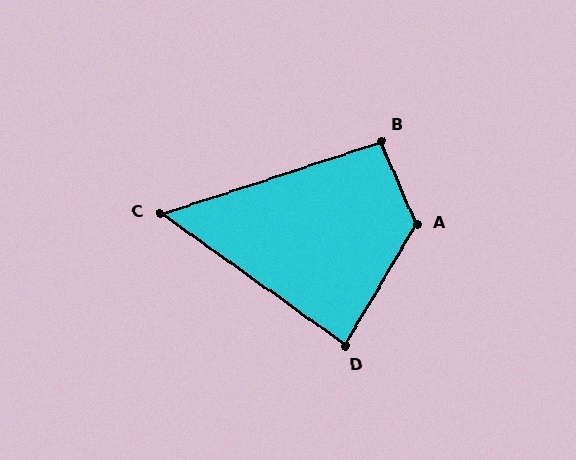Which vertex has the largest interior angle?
A, at approximately 126 degrees.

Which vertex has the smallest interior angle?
C, at approximately 54 degrees.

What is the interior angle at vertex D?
Approximately 85 degrees (approximately right).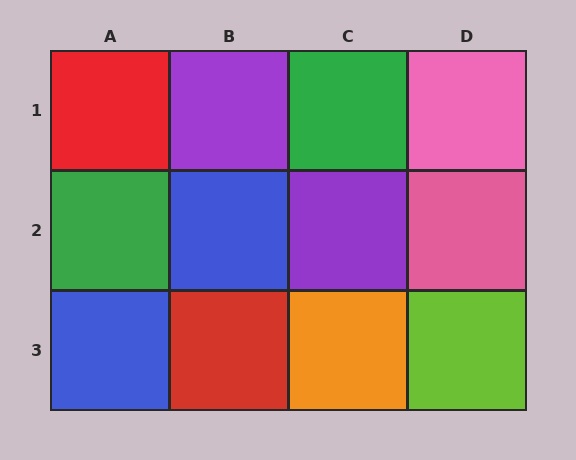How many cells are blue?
2 cells are blue.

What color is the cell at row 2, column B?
Blue.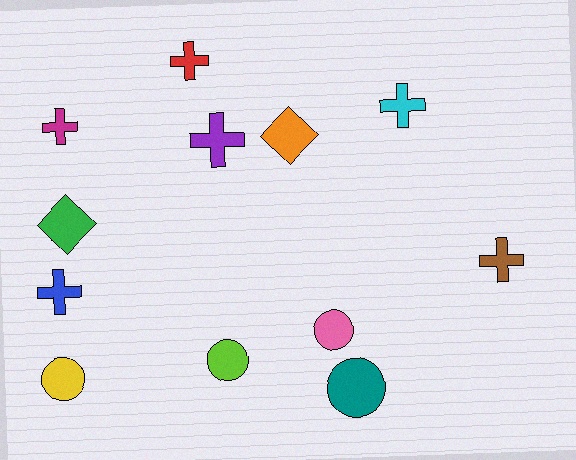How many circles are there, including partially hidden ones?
There are 4 circles.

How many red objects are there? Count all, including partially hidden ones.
There is 1 red object.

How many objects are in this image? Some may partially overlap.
There are 12 objects.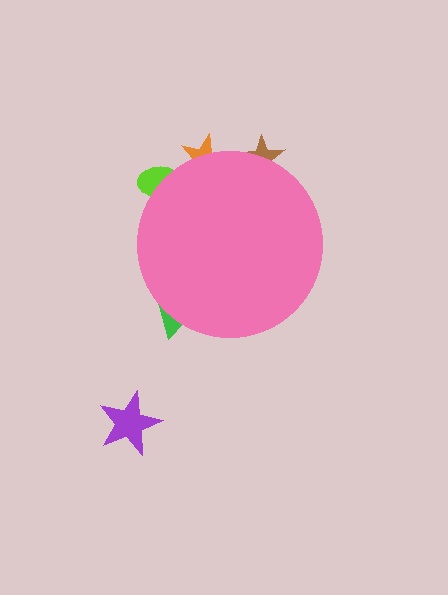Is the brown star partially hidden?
Yes, the brown star is partially hidden behind the pink circle.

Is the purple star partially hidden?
No, the purple star is fully visible.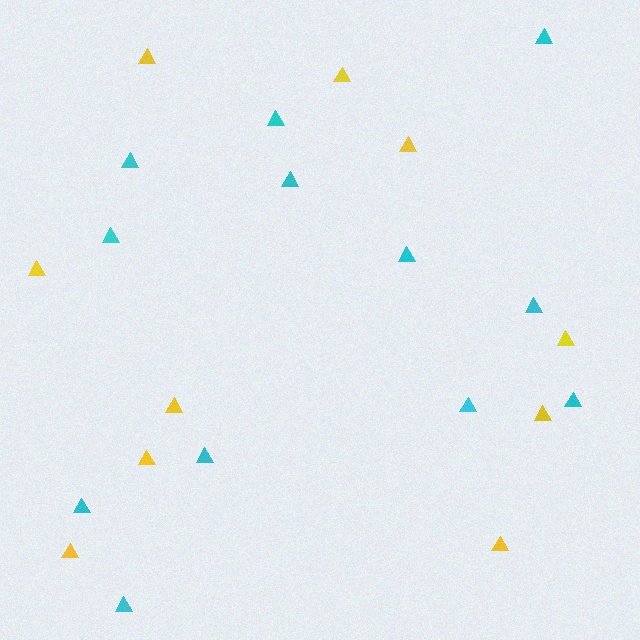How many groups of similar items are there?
There are 2 groups: one group of cyan triangles (12) and one group of yellow triangles (10).